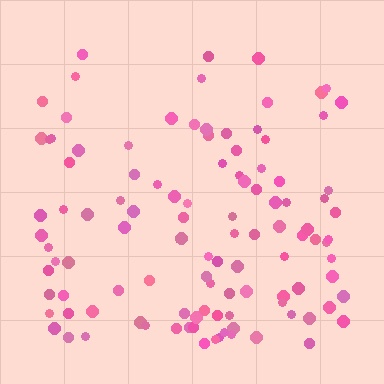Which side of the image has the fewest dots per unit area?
The top.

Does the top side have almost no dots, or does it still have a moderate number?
Still a moderate number, just noticeably fewer than the bottom.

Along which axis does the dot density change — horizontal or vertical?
Vertical.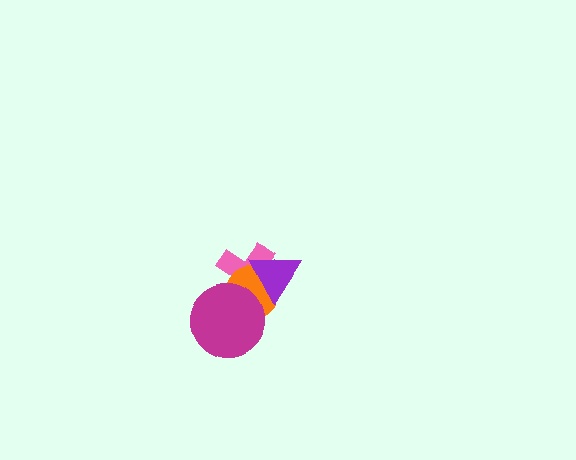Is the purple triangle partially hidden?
No, no other shape covers it.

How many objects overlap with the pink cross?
3 objects overlap with the pink cross.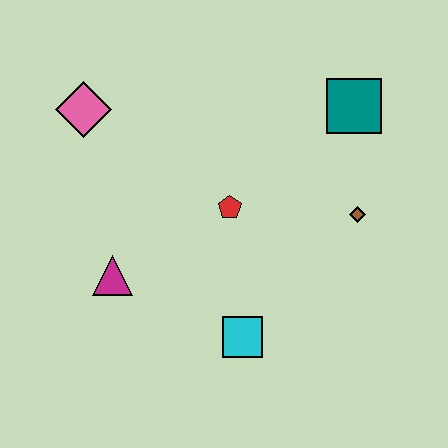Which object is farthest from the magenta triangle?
The teal square is farthest from the magenta triangle.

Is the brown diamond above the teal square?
No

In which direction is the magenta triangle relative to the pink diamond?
The magenta triangle is below the pink diamond.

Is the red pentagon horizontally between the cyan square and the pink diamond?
Yes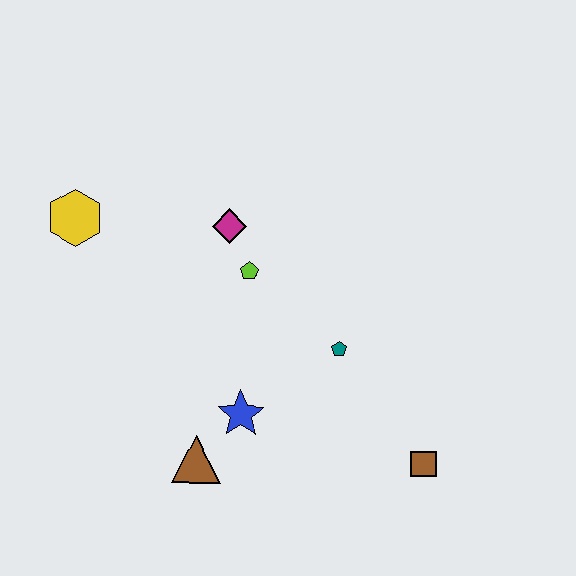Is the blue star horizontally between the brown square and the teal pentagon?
No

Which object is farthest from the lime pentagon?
The brown square is farthest from the lime pentagon.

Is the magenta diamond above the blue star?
Yes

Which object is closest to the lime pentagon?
The magenta diamond is closest to the lime pentagon.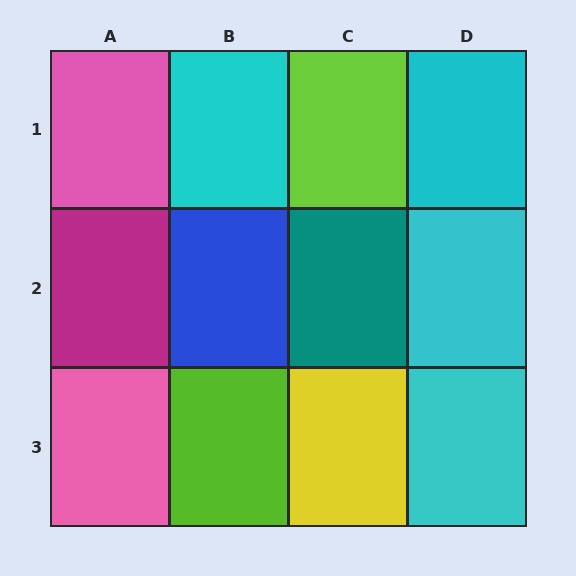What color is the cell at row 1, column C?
Lime.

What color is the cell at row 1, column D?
Cyan.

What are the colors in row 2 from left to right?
Magenta, blue, teal, cyan.